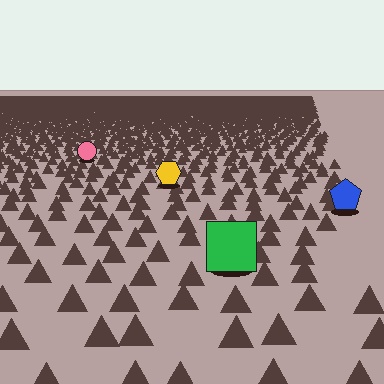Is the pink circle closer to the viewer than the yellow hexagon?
No. The yellow hexagon is closer — you can tell from the texture gradient: the ground texture is coarser near it.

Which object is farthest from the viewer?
The pink circle is farthest from the viewer. It appears smaller and the ground texture around it is denser.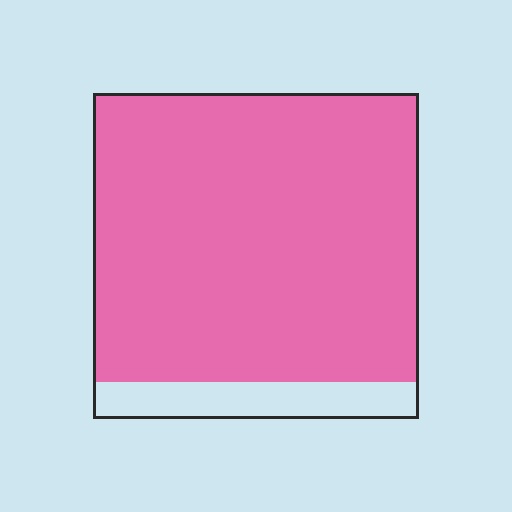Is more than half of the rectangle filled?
Yes.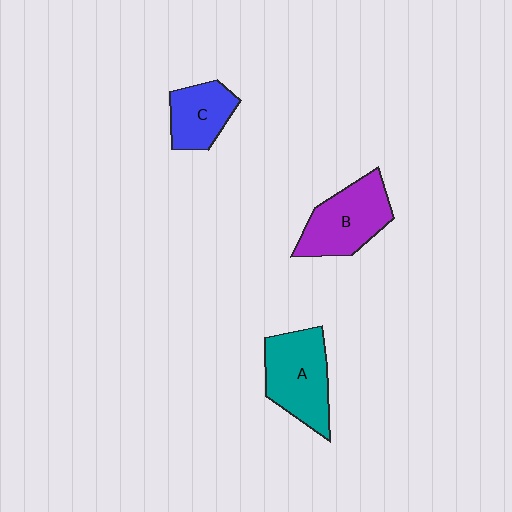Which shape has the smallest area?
Shape C (blue).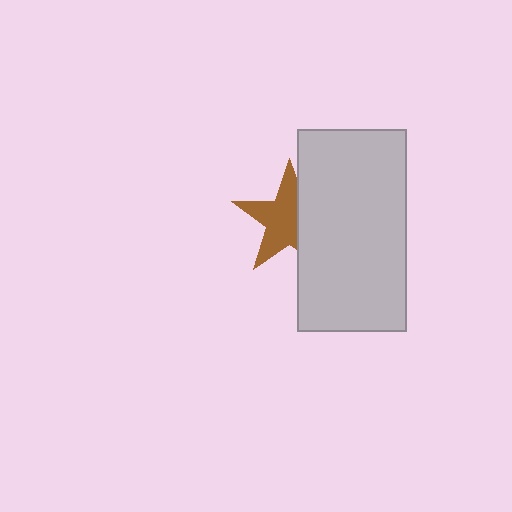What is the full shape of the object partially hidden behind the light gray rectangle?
The partially hidden object is a brown star.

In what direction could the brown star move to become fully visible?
The brown star could move left. That would shift it out from behind the light gray rectangle entirely.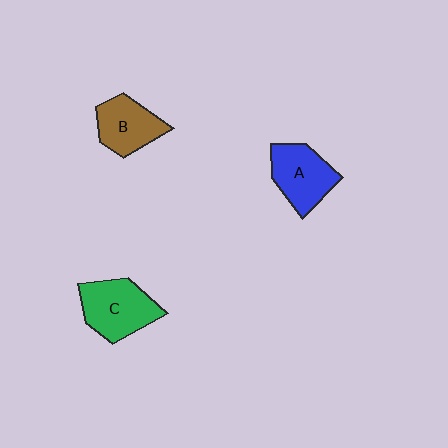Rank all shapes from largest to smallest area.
From largest to smallest: C (green), A (blue), B (brown).